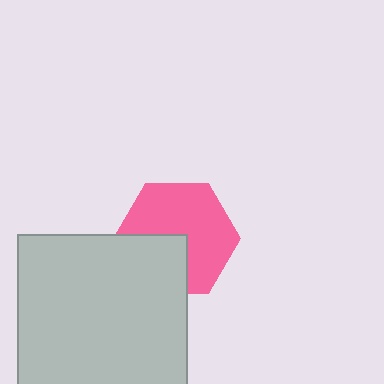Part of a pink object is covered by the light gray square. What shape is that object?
It is a hexagon.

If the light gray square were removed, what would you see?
You would see the complete pink hexagon.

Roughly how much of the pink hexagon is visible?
Most of it is visible (roughly 66%).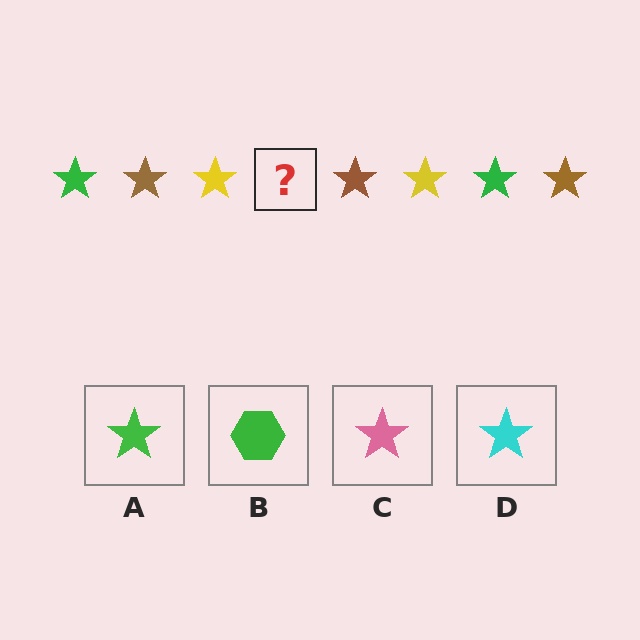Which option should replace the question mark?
Option A.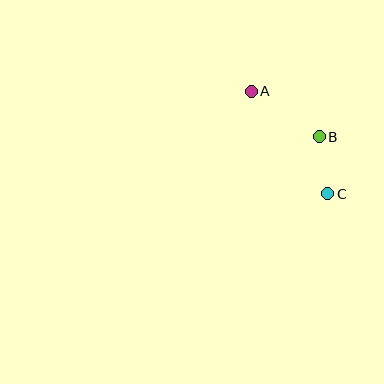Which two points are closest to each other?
Points B and C are closest to each other.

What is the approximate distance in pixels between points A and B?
The distance between A and B is approximately 81 pixels.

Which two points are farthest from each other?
Points A and C are farthest from each other.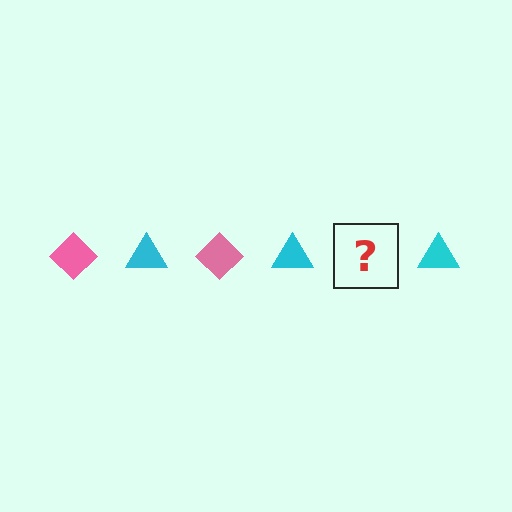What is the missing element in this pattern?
The missing element is a pink diamond.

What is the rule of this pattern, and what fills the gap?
The rule is that the pattern alternates between pink diamond and cyan triangle. The gap should be filled with a pink diamond.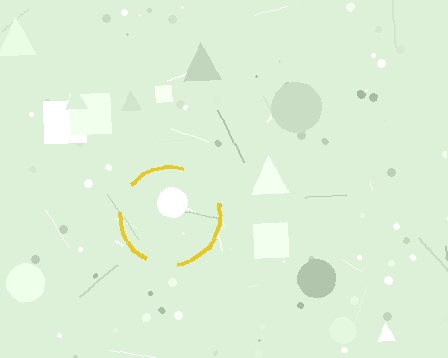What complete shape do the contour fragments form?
The contour fragments form a circle.